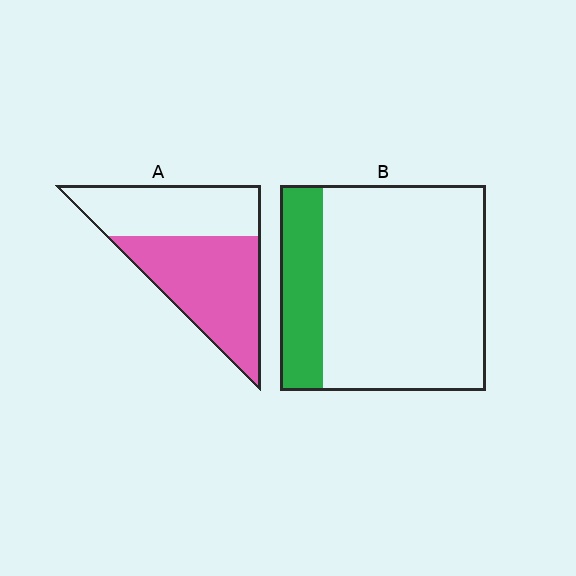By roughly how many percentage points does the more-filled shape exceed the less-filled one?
By roughly 35 percentage points (A over B).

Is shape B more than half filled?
No.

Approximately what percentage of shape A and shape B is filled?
A is approximately 55% and B is approximately 20%.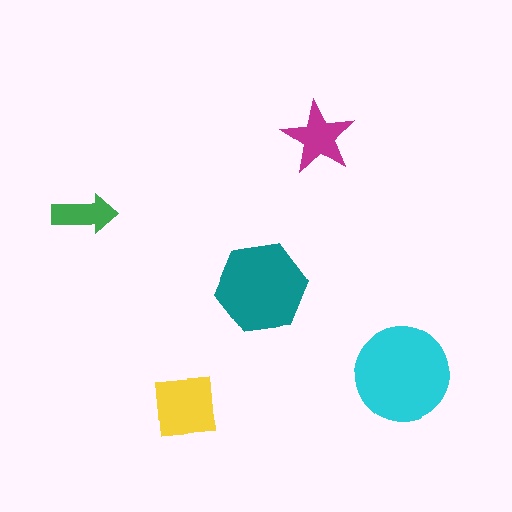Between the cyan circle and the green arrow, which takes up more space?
The cyan circle.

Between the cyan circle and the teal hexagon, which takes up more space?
The cyan circle.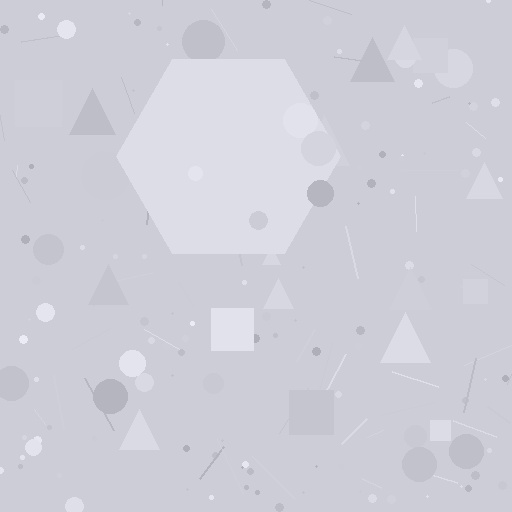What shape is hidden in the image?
A hexagon is hidden in the image.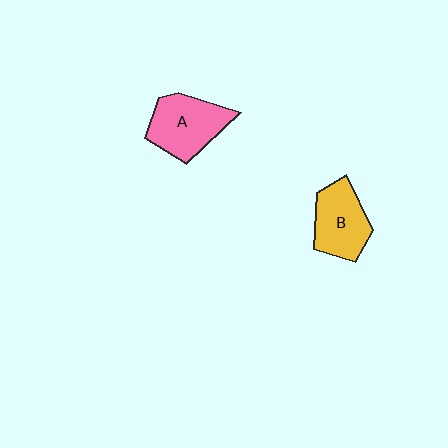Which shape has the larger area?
Shape A (pink).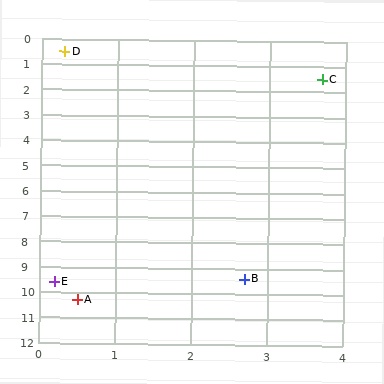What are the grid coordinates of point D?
Point D is at approximately (0.3, 0.5).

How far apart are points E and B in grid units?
Points E and B are about 2.5 grid units apart.